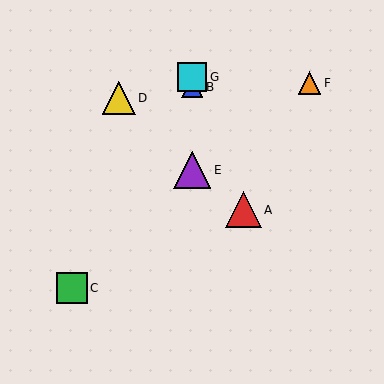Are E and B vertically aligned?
Yes, both are at x≈192.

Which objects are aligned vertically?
Objects B, E, G are aligned vertically.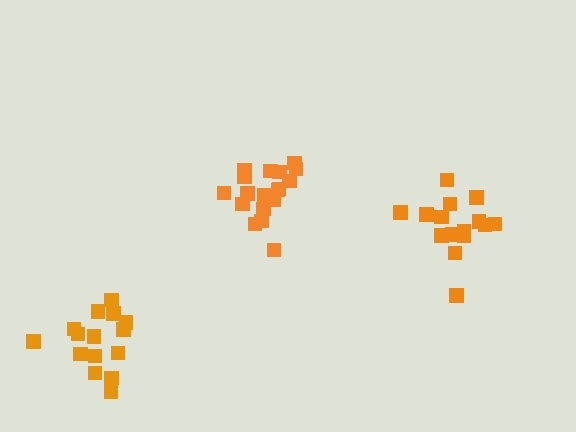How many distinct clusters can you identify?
There are 3 distinct clusters.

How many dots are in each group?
Group 1: 15 dots, Group 2: 18 dots, Group 3: 15 dots (48 total).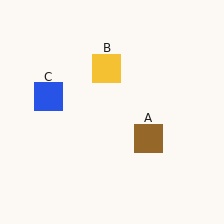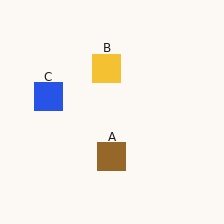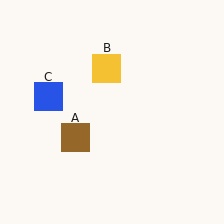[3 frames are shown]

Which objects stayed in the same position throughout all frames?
Yellow square (object B) and blue square (object C) remained stationary.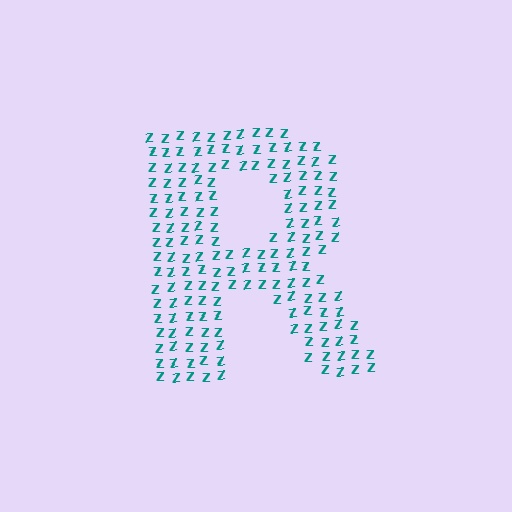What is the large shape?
The large shape is the letter R.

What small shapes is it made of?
It is made of small letter Z's.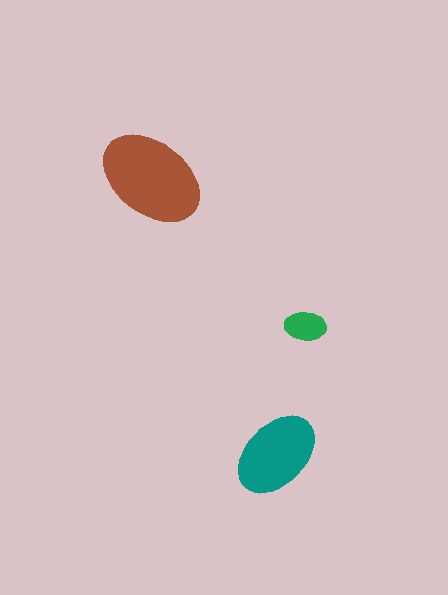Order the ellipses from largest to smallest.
the brown one, the teal one, the green one.